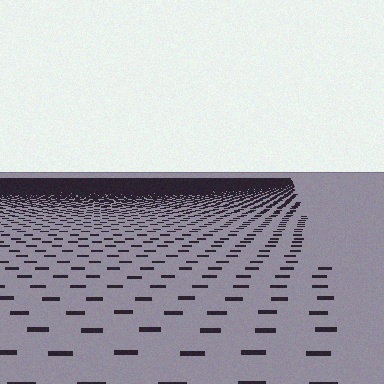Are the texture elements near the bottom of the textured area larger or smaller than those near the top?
Larger. Near the bottom, elements are closer to the viewer and appear at a bigger on-screen size.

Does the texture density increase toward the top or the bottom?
Density increases toward the top.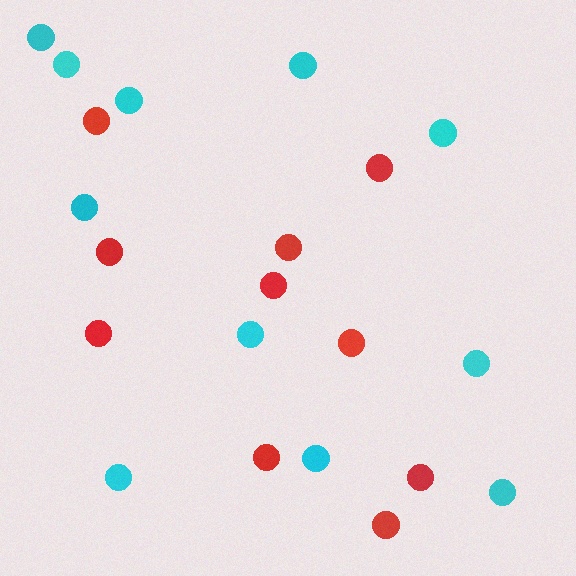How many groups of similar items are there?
There are 2 groups: one group of cyan circles (11) and one group of red circles (10).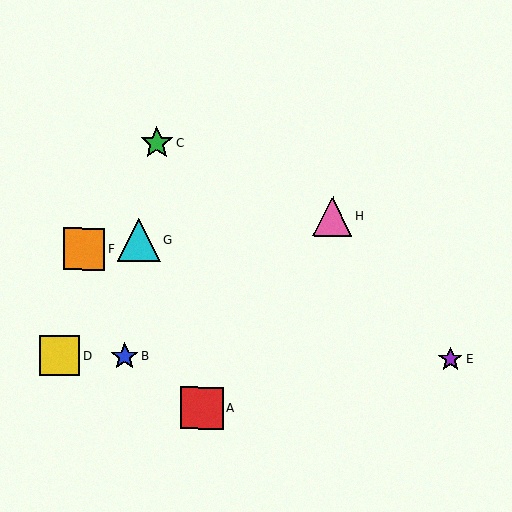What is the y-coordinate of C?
Object C is at y≈143.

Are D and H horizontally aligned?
No, D is at y≈356 and H is at y≈216.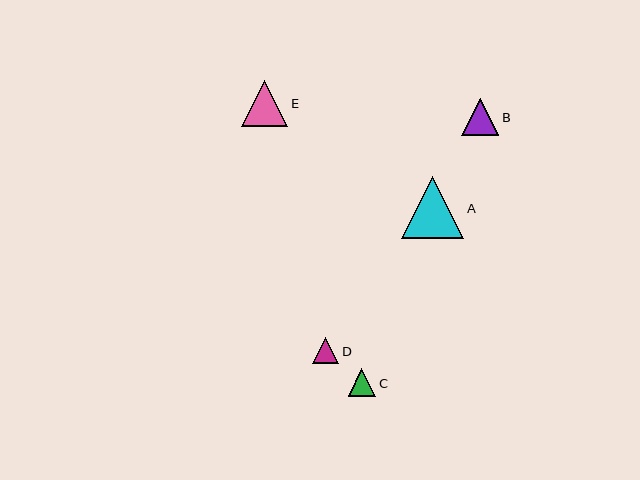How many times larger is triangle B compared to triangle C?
Triangle B is approximately 1.3 times the size of triangle C.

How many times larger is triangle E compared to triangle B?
Triangle E is approximately 1.3 times the size of triangle B.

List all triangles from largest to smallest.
From largest to smallest: A, E, B, C, D.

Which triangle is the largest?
Triangle A is the largest with a size of approximately 62 pixels.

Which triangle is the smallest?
Triangle D is the smallest with a size of approximately 26 pixels.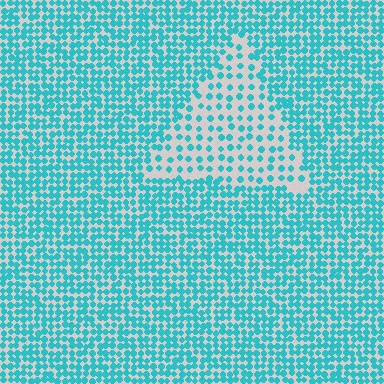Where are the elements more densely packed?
The elements are more densely packed outside the triangle boundary.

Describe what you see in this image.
The image contains small cyan elements arranged at two different densities. A triangle-shaped region is visible where the elements are less densely packed than the surrounding area.